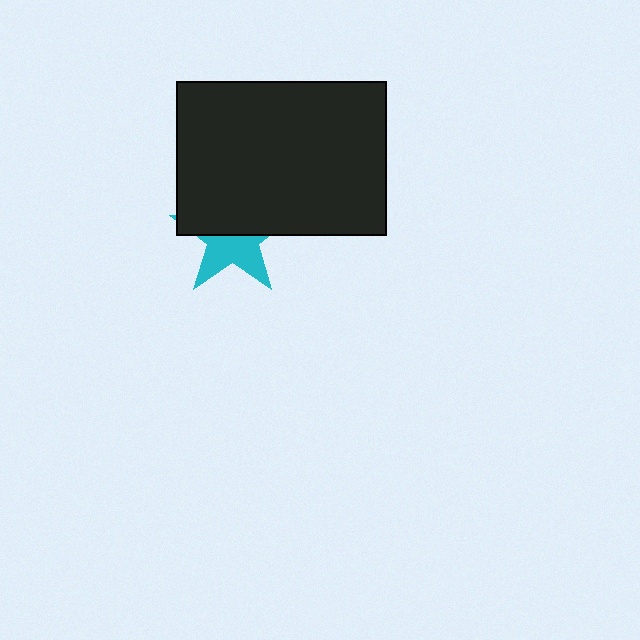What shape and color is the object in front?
The object in front is a black rectangle.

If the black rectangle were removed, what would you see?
You would see the complete cyan star.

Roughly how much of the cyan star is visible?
About half of it is visible (roughly 47%).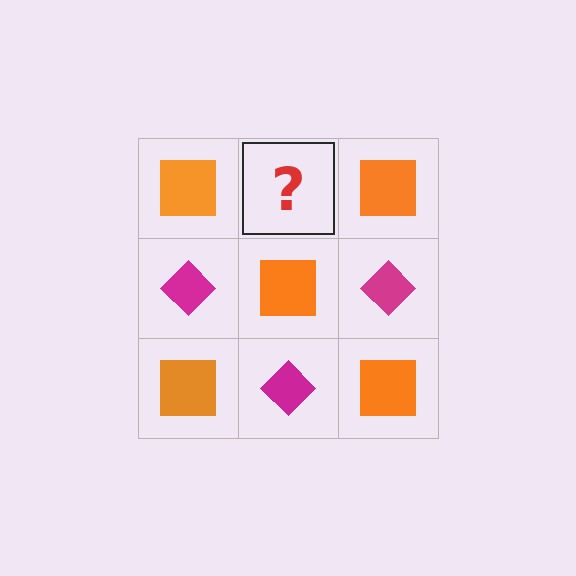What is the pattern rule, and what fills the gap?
The rule is that it alternates orange square and magenta diamond in a checkerboard pattern. The gap should be filled with a magenta diamond.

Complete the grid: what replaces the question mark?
The question mark should be replaced with a magenta diamond.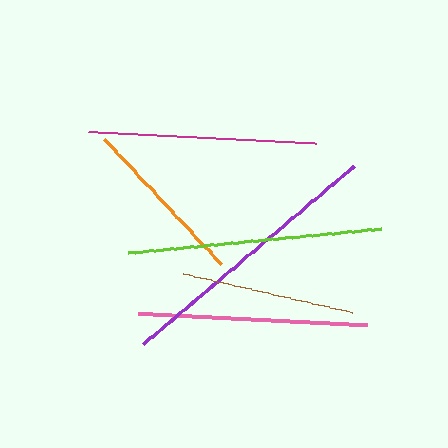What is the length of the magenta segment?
The magenta segment is approximately 228 pixels long.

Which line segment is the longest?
The purple line is the longest at approximately 276 pixels.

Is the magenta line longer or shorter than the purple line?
The purple line is longer than the magenta line.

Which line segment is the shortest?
The orange line is the shortest at approximately 172 pixels.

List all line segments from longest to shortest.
From longest to shortest: purple, lime, pink, magenta, brown, orange.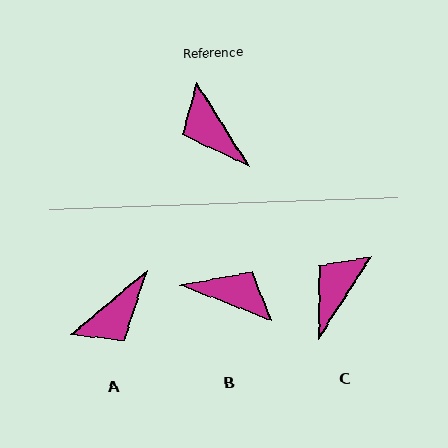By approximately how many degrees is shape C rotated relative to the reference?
Approximately 65 degrees clockwise.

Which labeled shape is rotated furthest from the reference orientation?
B, about 143 degrees away.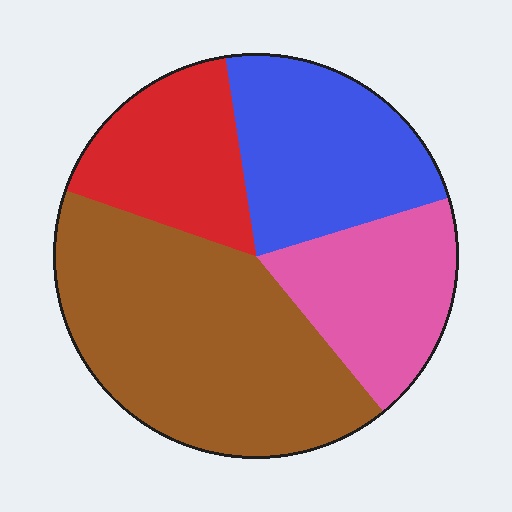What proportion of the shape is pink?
Pink covers 19% of the shape.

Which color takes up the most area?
Brown, at roughly 40%.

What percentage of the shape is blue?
Blue takes up about one quarter (1/4) of the shape.